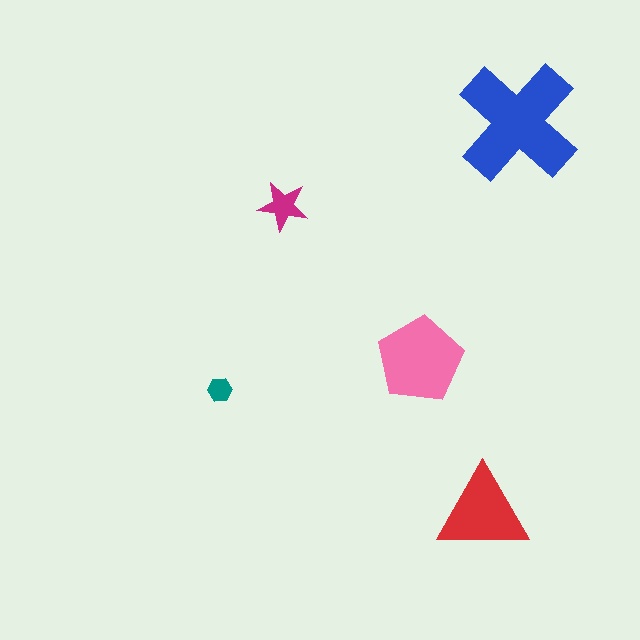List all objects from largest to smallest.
The blue cross, the pink pentagon, the red triangle, the magenta star, the teal hexagon.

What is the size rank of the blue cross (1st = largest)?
1st.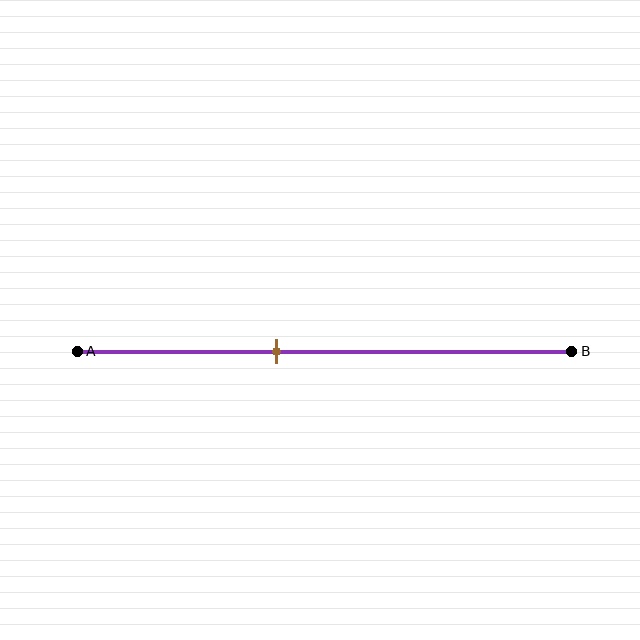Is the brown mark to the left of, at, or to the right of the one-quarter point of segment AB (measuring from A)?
The brown mark is to the right of the one-quarter point of segment AB.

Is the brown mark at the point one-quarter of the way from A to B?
No, the mark is at about 40% from A, not at the 25% one-quarter point.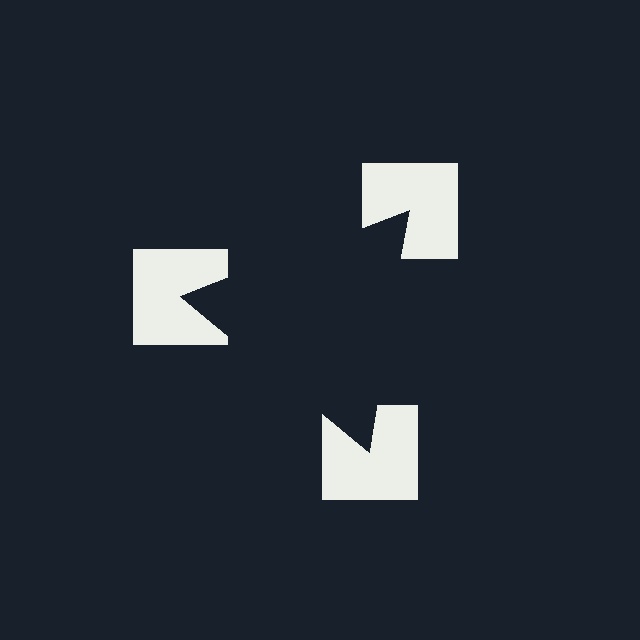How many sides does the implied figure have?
3 sides.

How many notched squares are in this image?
There are 3 — one at each vertex of the illusory triangle.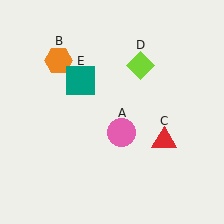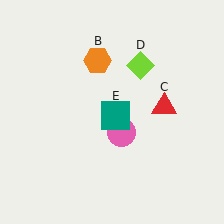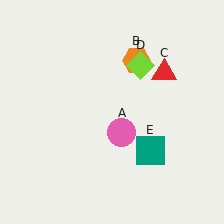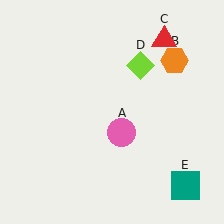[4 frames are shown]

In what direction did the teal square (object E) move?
The teal square (object E) moved down and to the right.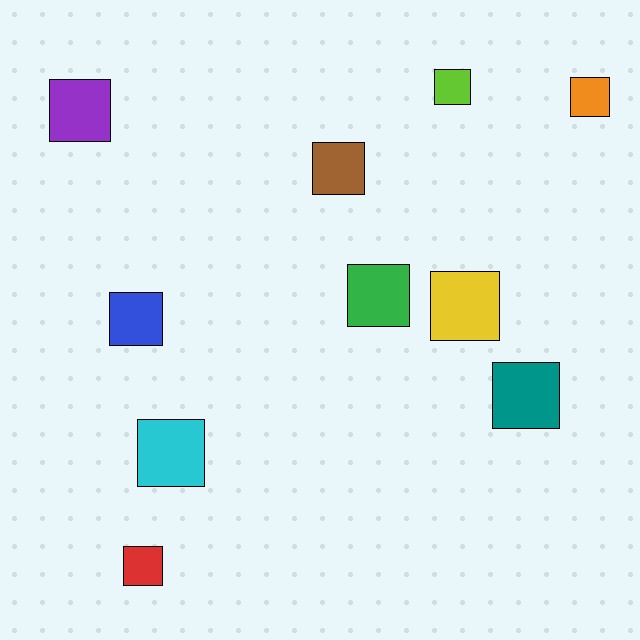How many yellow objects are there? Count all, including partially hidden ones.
There is 1 yellow object.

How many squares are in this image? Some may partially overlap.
There are 10 squares.